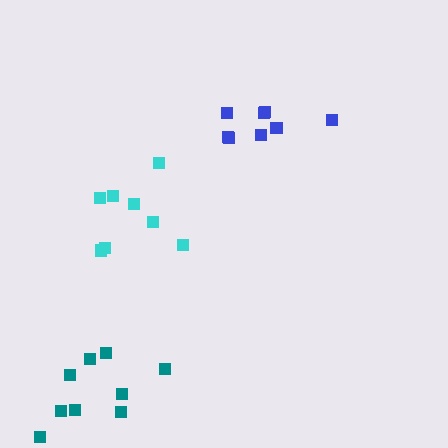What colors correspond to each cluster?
The clusters are colored: cyan, teal, blue.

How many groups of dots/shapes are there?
There are 3 groups.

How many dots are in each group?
Group 1: 8 dots, Group 2: 9 dots, Group 3: 8 dots (25 total).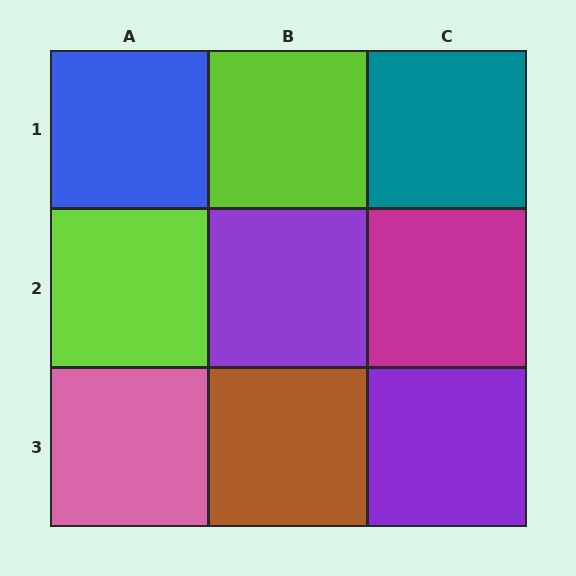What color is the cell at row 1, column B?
Lime.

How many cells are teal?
1 cell is teal.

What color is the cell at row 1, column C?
Teal.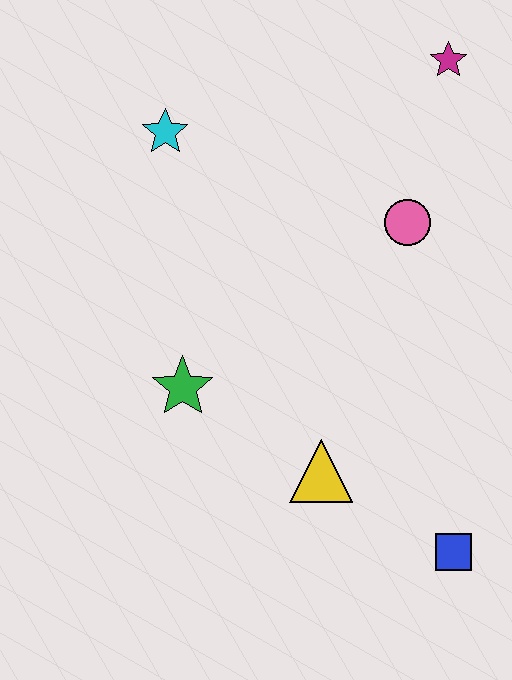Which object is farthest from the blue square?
The cyan star is farthest from the blue square.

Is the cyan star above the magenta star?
No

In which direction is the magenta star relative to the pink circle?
The magenta star is above the pink circle.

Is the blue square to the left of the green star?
No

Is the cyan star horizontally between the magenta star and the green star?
No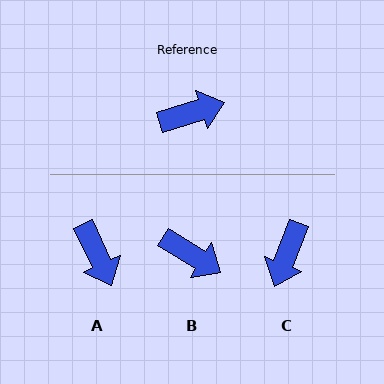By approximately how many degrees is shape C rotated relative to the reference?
Approximately 128 degrees clockwise.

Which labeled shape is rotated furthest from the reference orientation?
C, about 128 degrees away.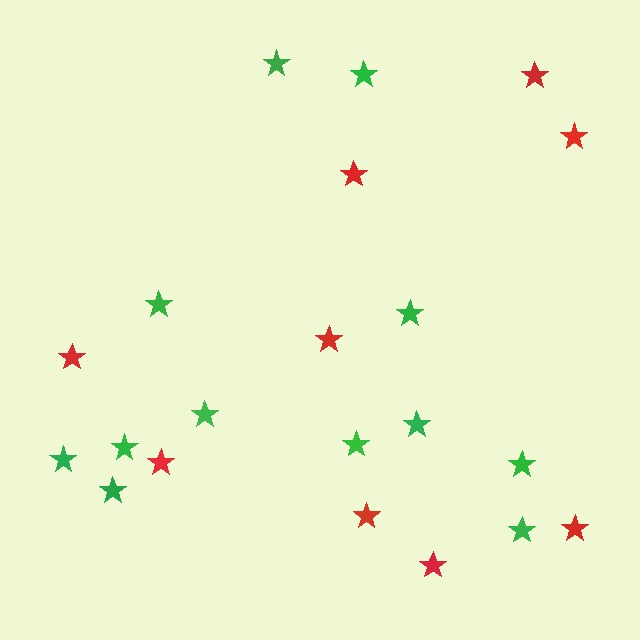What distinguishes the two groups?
There are 2 groups: one group of red stars (9) and one group of green stars (12).